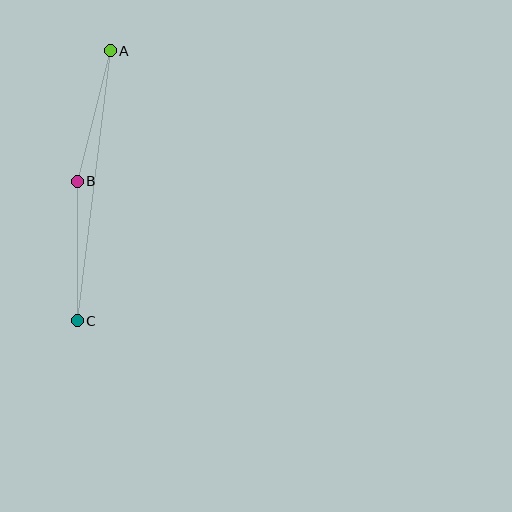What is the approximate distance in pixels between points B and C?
The distance between B and C is approximately 140 pixels.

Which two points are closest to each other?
Points A and B are closest to each other.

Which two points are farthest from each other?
Points A and C are farthest from each other.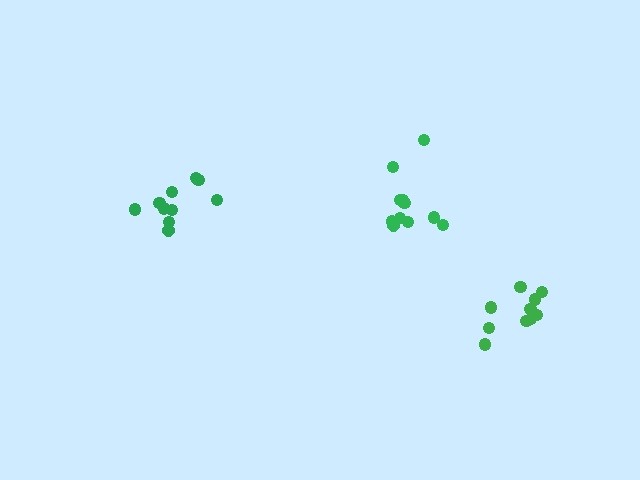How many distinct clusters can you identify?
There are 3 distinct clusters.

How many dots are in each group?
Group 1: 11 dots, Group 2: 10 dots, Group 3: 10 dots (31 total).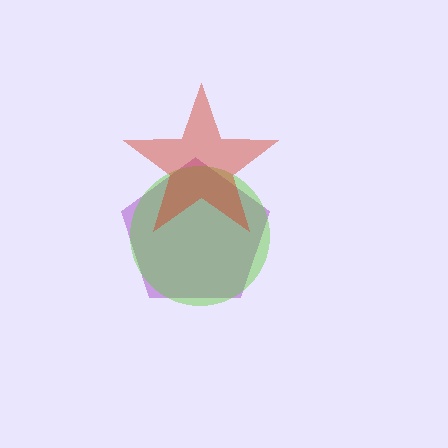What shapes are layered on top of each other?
The layered shapes are: a purple pentagon, a lime circle, a red star.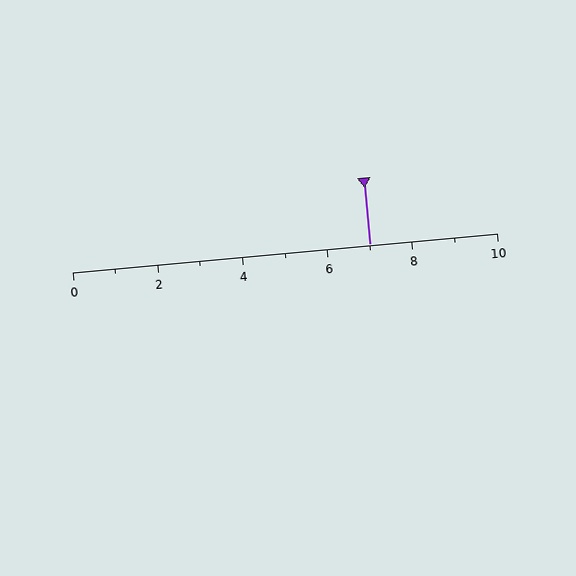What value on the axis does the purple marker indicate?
The marker indicates approximately 7.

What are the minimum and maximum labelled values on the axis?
The axis runs from 0 to 10.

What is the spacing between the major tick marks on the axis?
The major ticks are spaced 2 apart.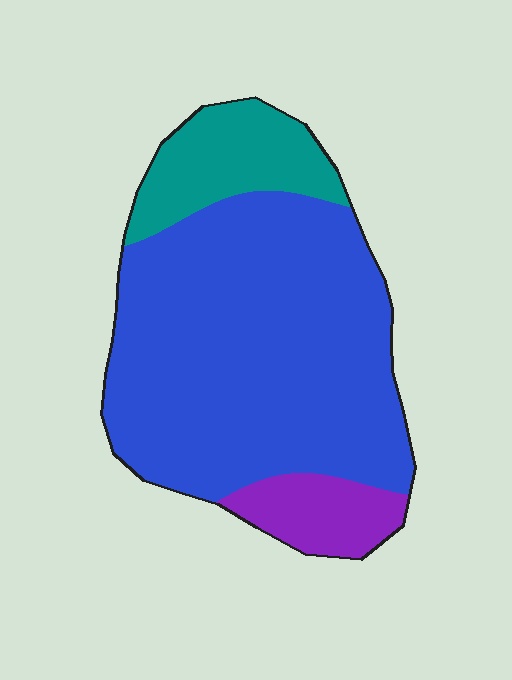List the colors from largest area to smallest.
From largest to smallest: blue, teal, purple.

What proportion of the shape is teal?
Teal takes up about one sixth (1/6) of the shape.